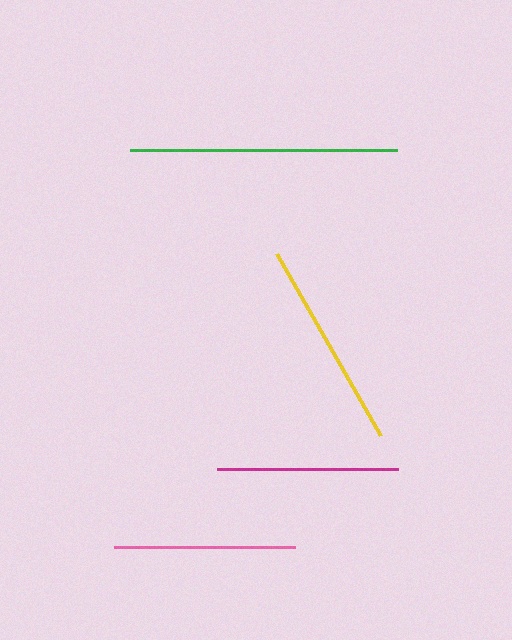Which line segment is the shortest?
The magenta line is the shortest at approximately 181 pixels.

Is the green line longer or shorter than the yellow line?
The green line is longer than the yellow line.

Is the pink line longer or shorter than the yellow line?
The yellow line is longer than the pink line.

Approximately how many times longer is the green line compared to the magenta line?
The green line is approximately 1.5 times the length of the magenta line.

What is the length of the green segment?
The green segment is approximately 267 pixels long.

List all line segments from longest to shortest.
From longest to shortest: green, yellow, pink, magenta.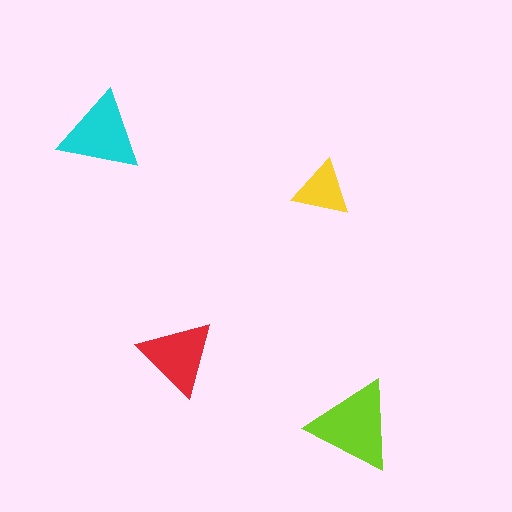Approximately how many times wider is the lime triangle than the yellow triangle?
About 1.5 times wider.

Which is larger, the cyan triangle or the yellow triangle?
The cyan one.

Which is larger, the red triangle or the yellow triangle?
The red one.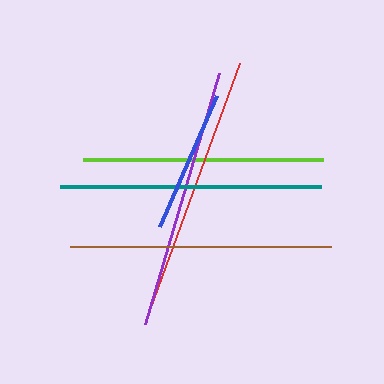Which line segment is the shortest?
The blue line is the shortest at approximately 144 pixels.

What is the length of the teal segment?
The teal segment is approximately 261 pixels long.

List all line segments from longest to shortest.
From longest to shortest: red, teal, purple, brown, lime, blue.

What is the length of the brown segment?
The brown segment is approximately 261 pixels long.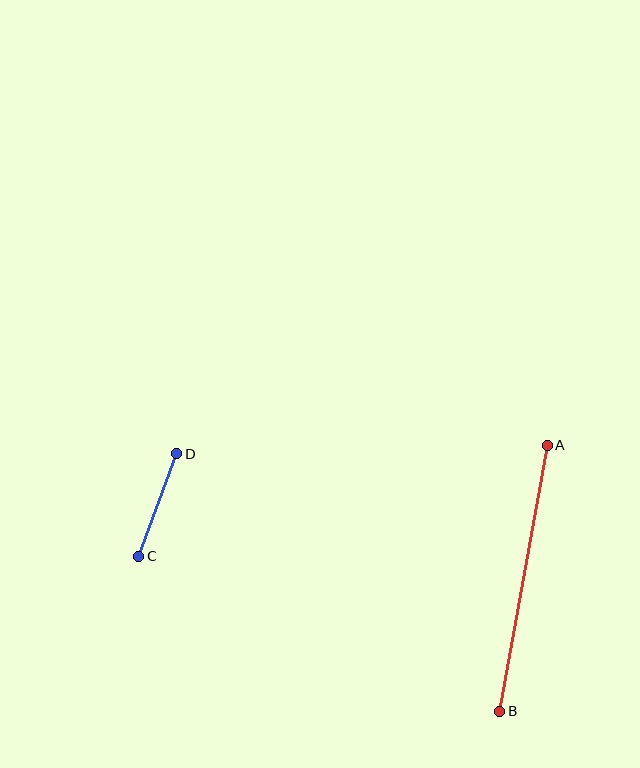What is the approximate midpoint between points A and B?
The midpoint is at approximately (524, 578) pixels.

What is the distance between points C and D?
The distance is approximately 109 pixels.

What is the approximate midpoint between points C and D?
The midpoint is at approximately (158, 505) pixels.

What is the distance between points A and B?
The distance is approximately 270 pixels.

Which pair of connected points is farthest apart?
Points A and B are farthest apart.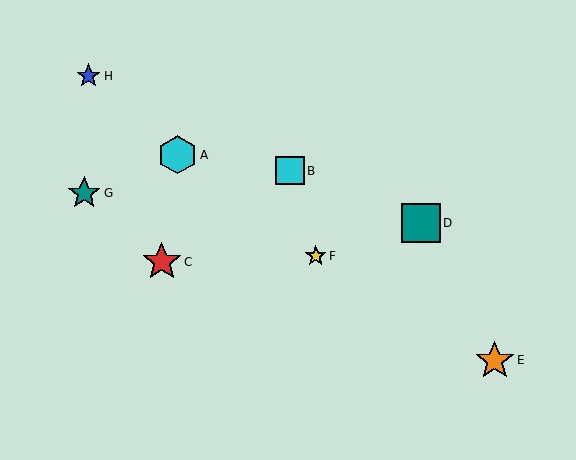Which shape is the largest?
The teal square (labeled D) is the largest.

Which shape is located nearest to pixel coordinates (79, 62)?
The blue star (labeled H) at (89, 76) is nearest to that location.